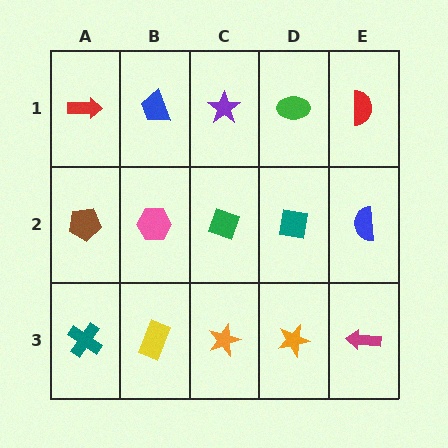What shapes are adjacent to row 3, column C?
A green diamond (row 2, column C), a yellow rectangle (row 3, column B), an orange star (row 3, column D).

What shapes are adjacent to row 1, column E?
A blue semicircle (row 2, column E), a green ellipse (row 1, column D).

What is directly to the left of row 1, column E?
A green ellipse.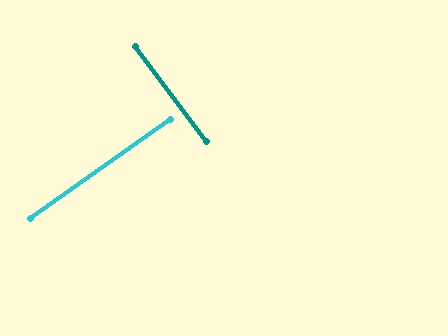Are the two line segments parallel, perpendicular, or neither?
Perpendicular — they meet at approximately 88°.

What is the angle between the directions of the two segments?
Approximately 88 degrees.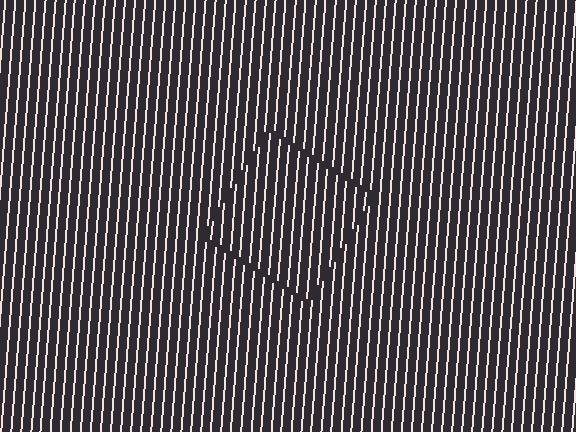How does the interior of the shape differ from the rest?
The interior of the shape contains the same grating, shifted by half a period — the contour is defined by the phase discontinuity where line-ends from the inner and outer gratings abut.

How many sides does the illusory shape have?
4 sides — the line-ends trace a square.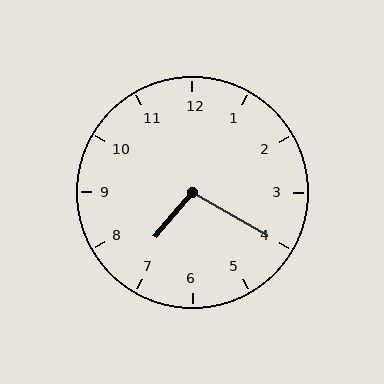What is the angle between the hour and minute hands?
Approximately 100 degrees.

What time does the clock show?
7:20.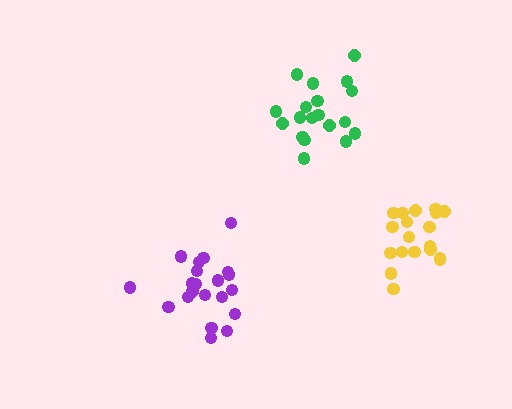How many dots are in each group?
Group 1: 21 dots, Group 2: 19 dots, Group 3: 19 dots (59 total).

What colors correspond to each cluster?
The clusters are colored: purple, yellow, green.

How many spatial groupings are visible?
There are 3 spatial groupings.